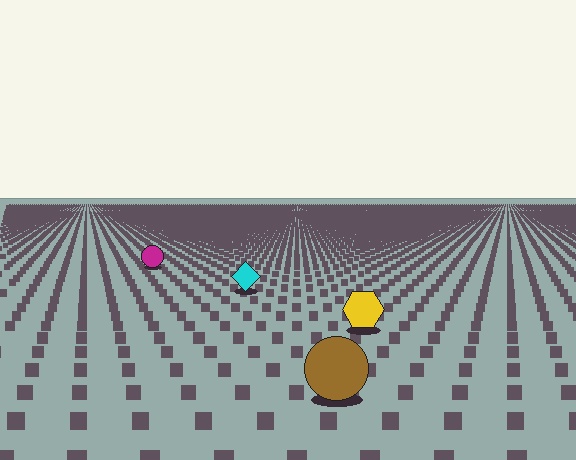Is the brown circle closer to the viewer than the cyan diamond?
Yes. The brown circle is closer — you can tell from the texture gradient: the ground texture is coarser near it.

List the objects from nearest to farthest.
From nearest to farthest: the brown circle, the yellow hexagon, the cyan diamond, the magenta circle.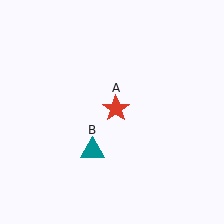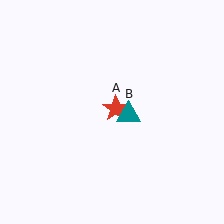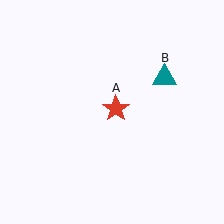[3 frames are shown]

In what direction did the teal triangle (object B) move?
The teal triangle (object B) moved up and to the right.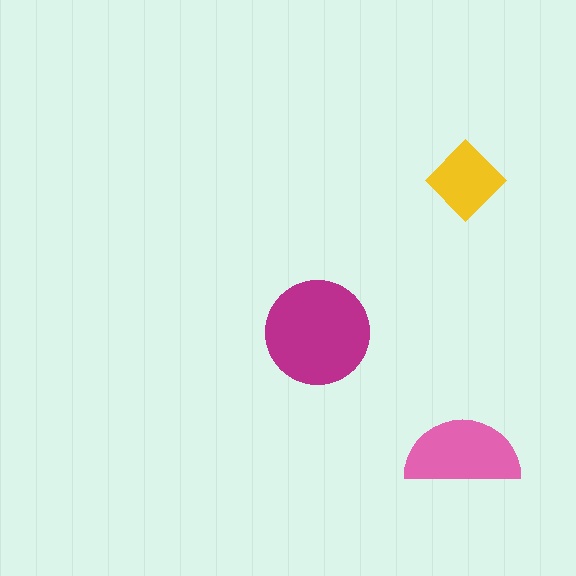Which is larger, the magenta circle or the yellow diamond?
The magenta circle.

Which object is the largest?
The magenta circle.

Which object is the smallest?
The yellow diamond.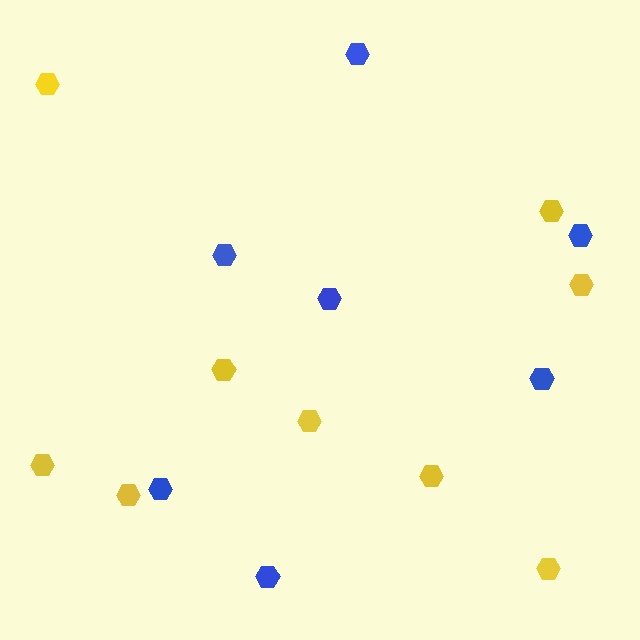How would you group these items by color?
There are 2 groups: one group of blue hexagons (7) and one group of yellow hexagons (9).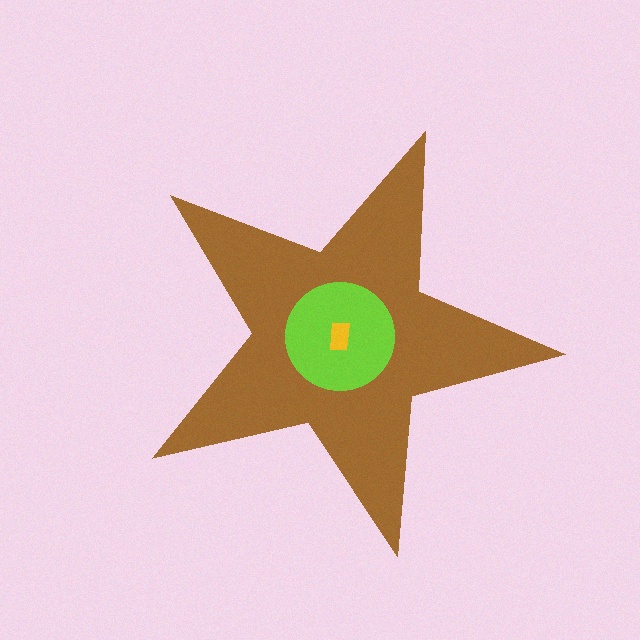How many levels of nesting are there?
3.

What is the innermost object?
The yellow rectangle.